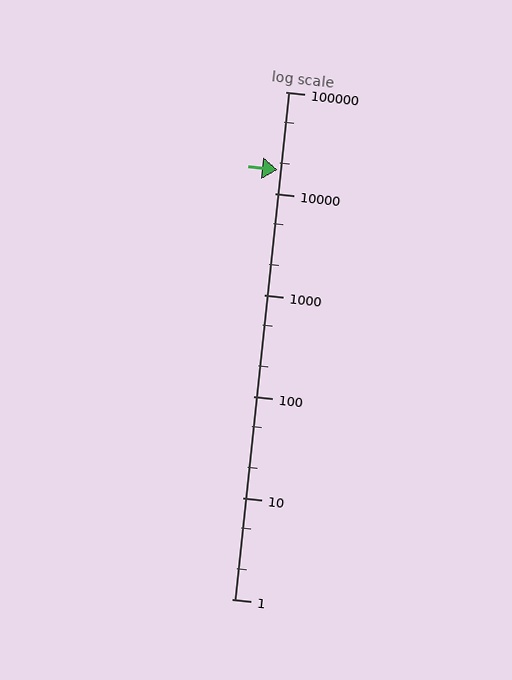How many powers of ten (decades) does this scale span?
The scale spans 5 decades, from 1 to 100000.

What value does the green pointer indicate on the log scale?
The pointer indicates approximately 17000.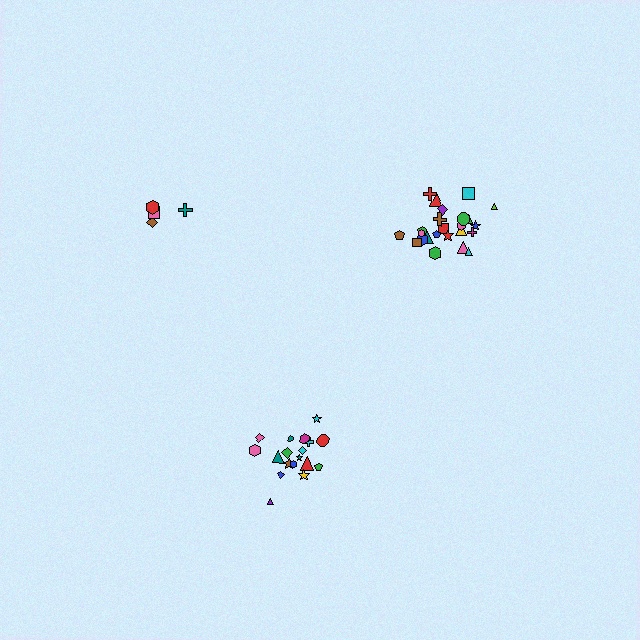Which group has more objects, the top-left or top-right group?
The top-right group.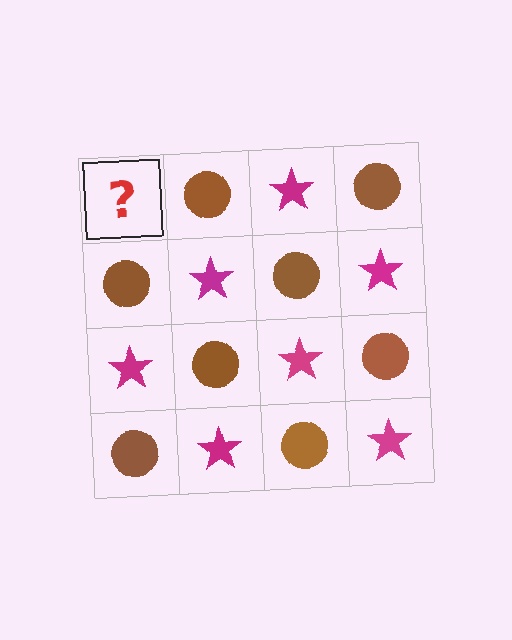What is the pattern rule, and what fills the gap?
The rule is that it alternates magenta star and brown circle in a checkerboard pattern. The gap should be filled with a magenta star.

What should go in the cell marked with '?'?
The missing cell should contain a magenta star.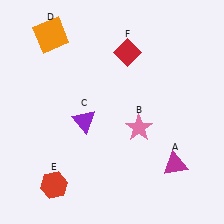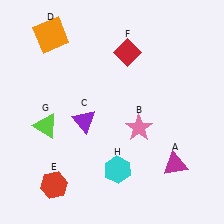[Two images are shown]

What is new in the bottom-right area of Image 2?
A cyan hexagon (H) was added in the bottom-right area of Image 2.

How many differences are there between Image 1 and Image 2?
There are 2 differences between the two images.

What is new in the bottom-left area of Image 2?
A lime triangle (G) was added in the bottom-left area of Image 2.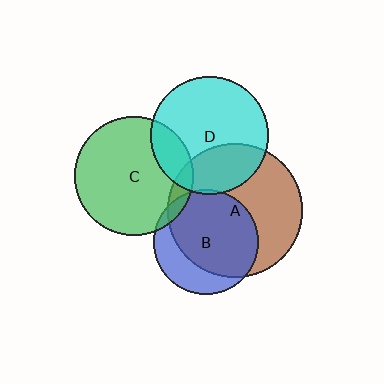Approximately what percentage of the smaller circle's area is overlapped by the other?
Approximately 10%.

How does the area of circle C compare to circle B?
Approximately 1.3 times.